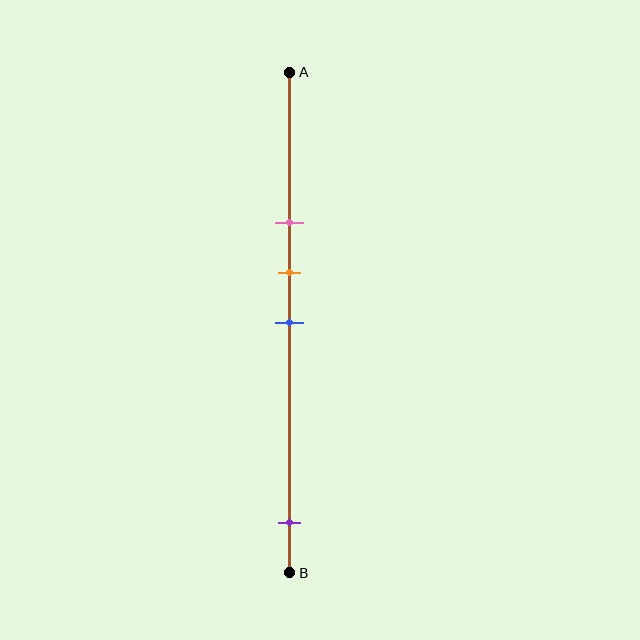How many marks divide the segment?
There are 4 marks dividing the segment.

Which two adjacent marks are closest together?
The orange and blue marks are the closest adjacent pair.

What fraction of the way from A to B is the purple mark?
The purple mark is approximately 90% (0.9) of the way from A to B.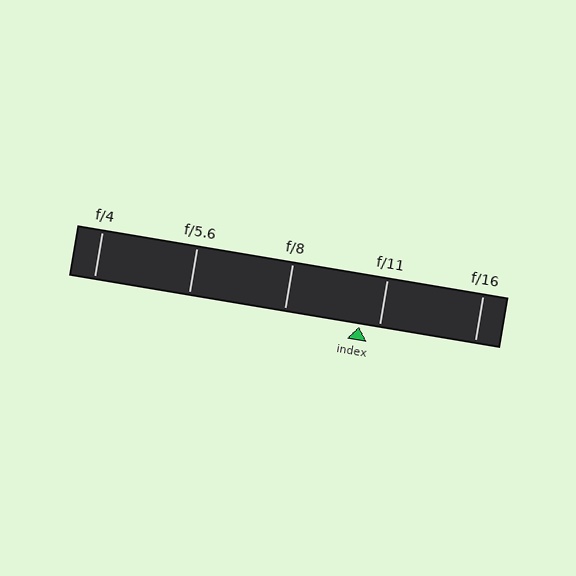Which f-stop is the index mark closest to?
The index mark is closest to f/11.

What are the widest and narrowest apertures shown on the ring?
The widest aperture shown is f/4 and the narrowest is f/16.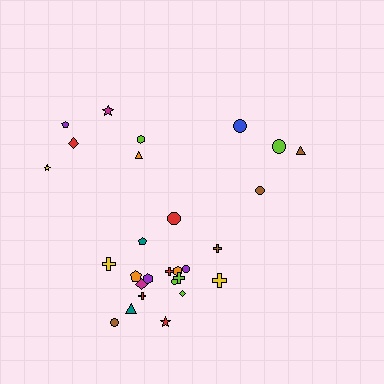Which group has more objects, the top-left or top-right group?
The top-left group.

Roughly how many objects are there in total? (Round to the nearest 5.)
Roughly 30 objects in total.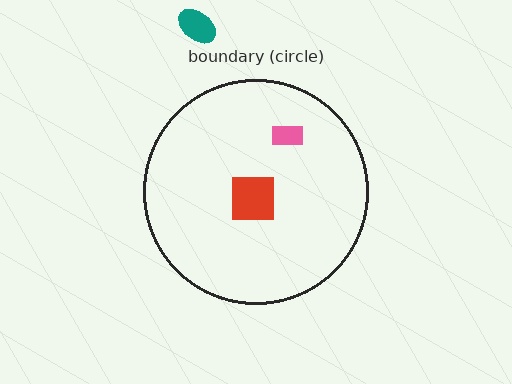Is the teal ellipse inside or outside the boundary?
Outside.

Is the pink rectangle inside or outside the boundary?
Inside.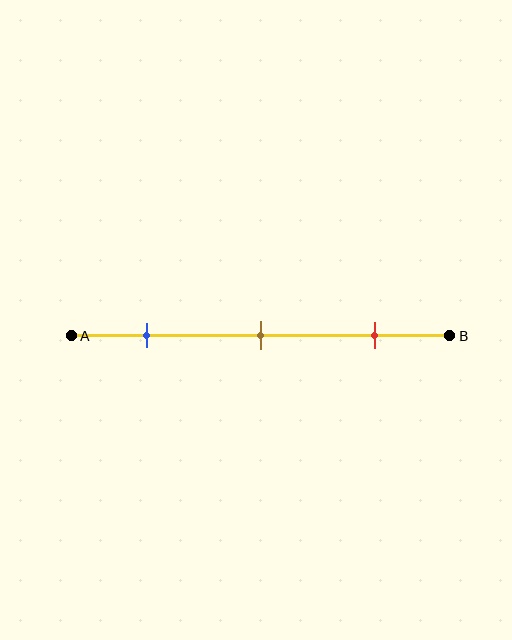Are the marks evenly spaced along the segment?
Yes, the marks are approximately evenly spaced.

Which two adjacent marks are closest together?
The blue and brown marks are the closest adjacent pair.